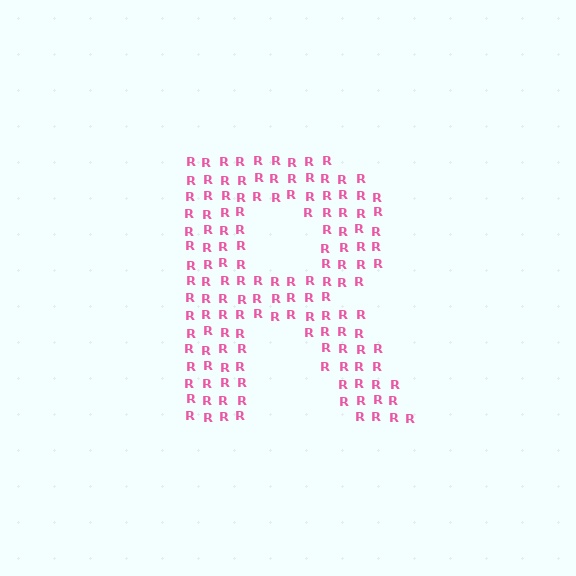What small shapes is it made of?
It is made of small letter R's.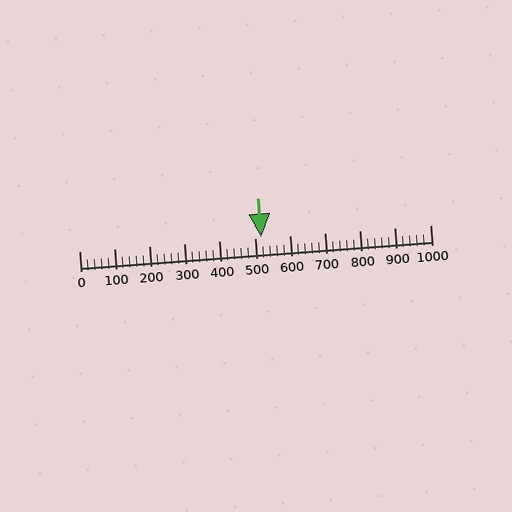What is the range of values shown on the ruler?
The ruler shows values from 0 to 1000.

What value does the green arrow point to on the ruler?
The green arrow points to approximately 518.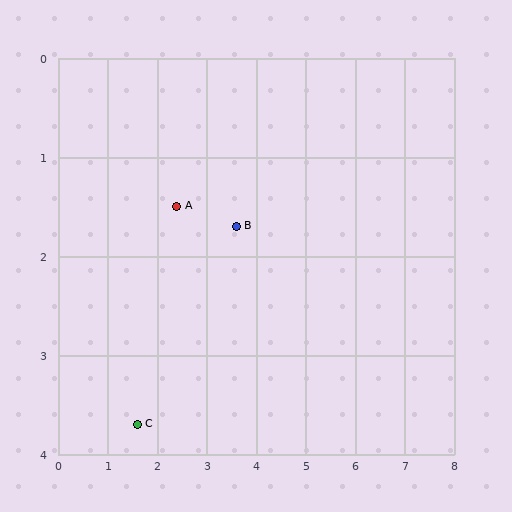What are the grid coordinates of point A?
Point A is at approximately (2.4, 1.5).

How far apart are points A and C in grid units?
Points A and C are about 2.3 grid units apart.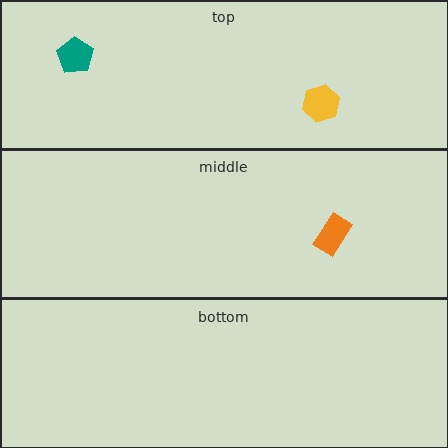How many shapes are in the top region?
2.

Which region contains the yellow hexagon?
The top region.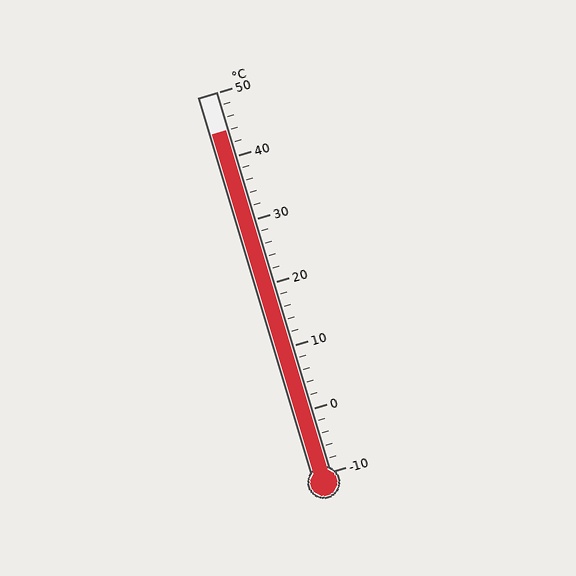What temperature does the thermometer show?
The thermometer shows approximately 44°C.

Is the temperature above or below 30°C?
The temperature is above 30°C.